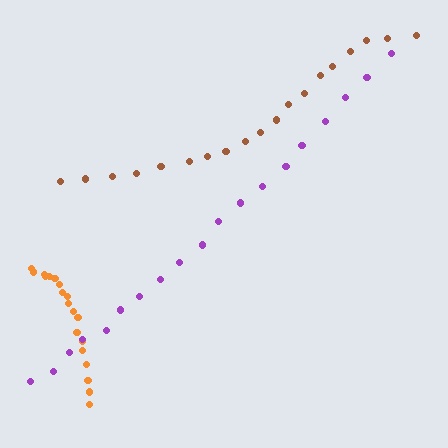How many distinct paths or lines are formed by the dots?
There are 3 distinct paths.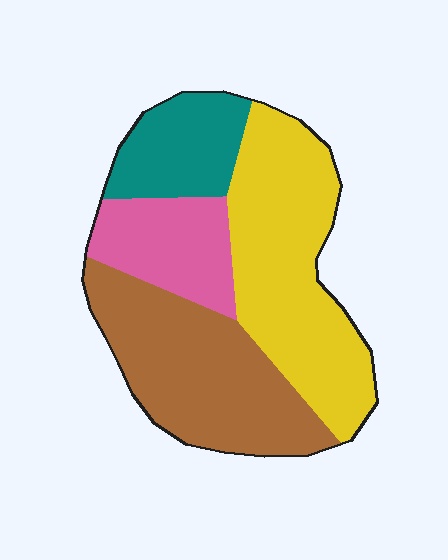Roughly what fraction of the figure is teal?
Teal takes up less than a quarter of the figure.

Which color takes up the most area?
Yellow, at roughly 35%.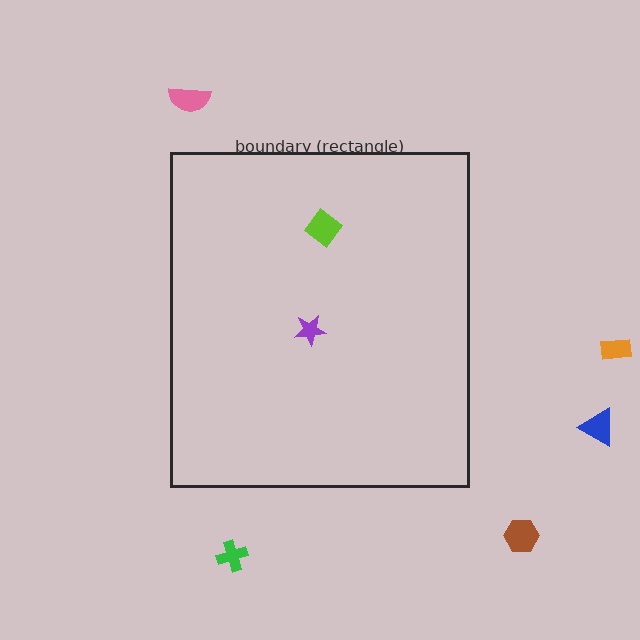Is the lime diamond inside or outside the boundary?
Inside.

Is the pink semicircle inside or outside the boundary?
Outside.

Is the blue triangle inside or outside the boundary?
Outside.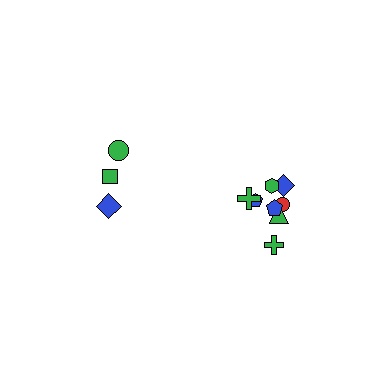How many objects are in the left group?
There are 3 objects.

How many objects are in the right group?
There are 8 objects.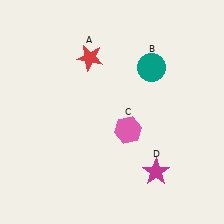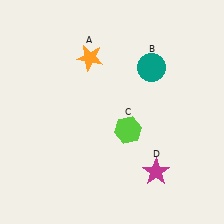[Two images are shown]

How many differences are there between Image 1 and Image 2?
There are 2 differences between the two images.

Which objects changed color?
A changed from red to orange. C changed from pink to lime.